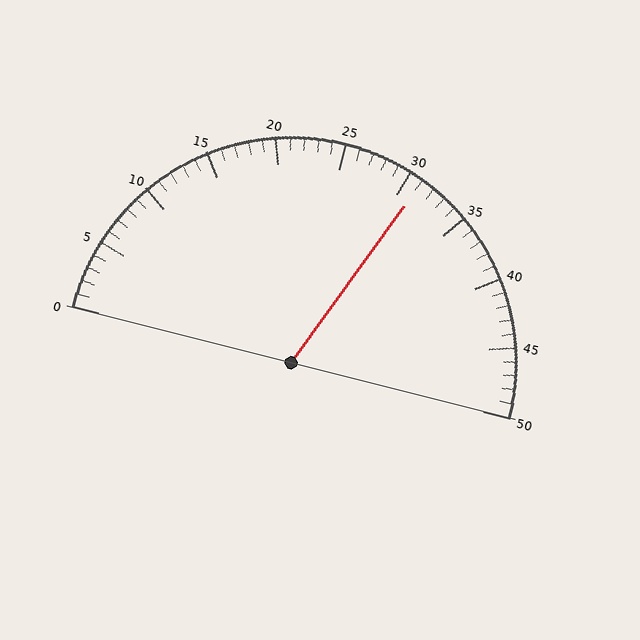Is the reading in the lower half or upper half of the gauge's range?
The reading is in the upper half of the range (0 to 50).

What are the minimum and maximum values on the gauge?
The gauge ranges from 0 to 50.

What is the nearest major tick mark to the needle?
The nearest major tick mark is 30.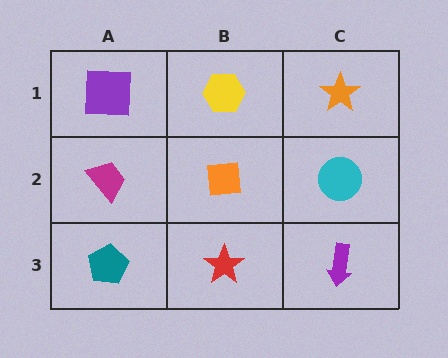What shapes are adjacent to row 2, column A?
A purple square (row 1, column A), a teal pentagon (row 3, column A), an orange square (row 2, column B).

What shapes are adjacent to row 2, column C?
An orange star (row 1, column C), a purple arrow (row 3, column C), an orange square (row 2, column B).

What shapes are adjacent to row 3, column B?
An orange square (row 2, column B), a teal pentagon (row 3, column A), a purple arrow (row 3, column C).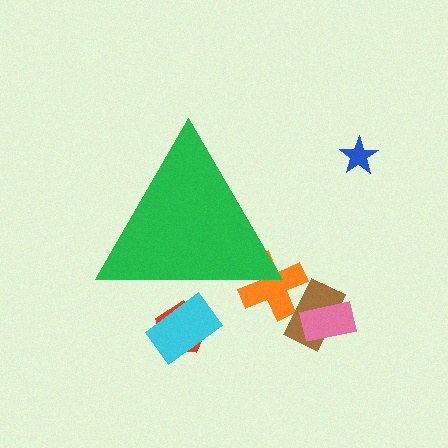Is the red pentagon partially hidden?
Yes, the red pentagon is partially hidden behind the green triangle.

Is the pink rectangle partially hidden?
No, the pink rectangle is fully visible.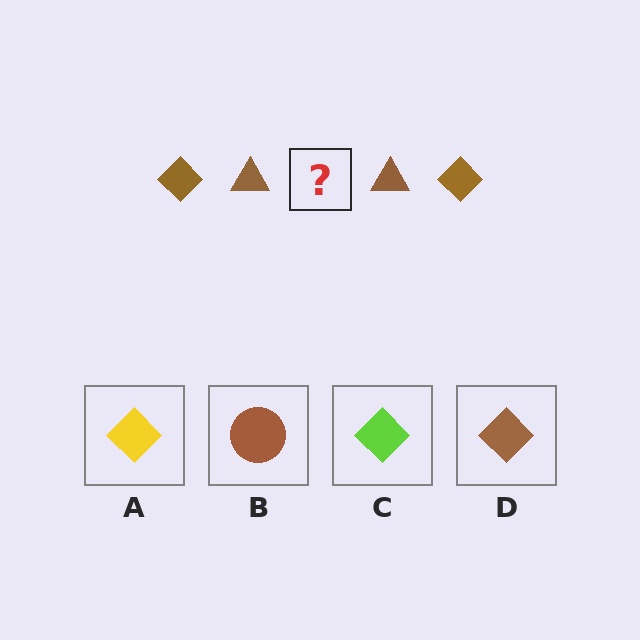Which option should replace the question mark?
Option D.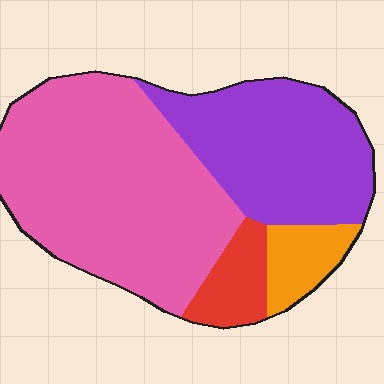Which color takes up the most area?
Pink, at roughly 50%.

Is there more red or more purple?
Purple.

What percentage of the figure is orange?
Orange takes up about one tenth (1/10) of the figure.